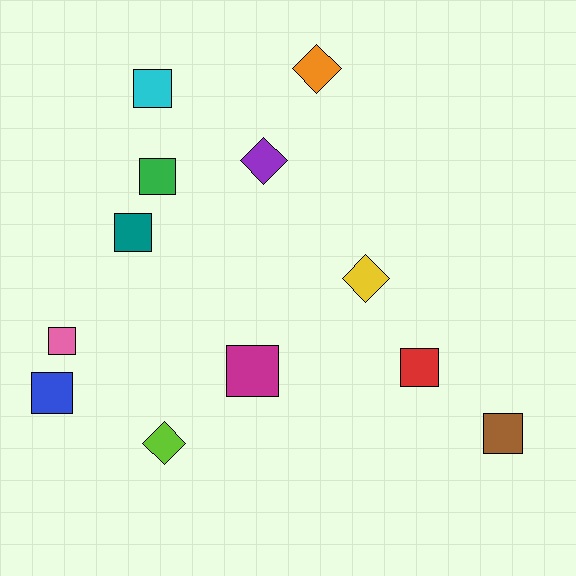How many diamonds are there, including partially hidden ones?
There are 4 diamonds.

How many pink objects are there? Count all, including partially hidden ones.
There is 1 pink object.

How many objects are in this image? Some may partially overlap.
There are 12 objects.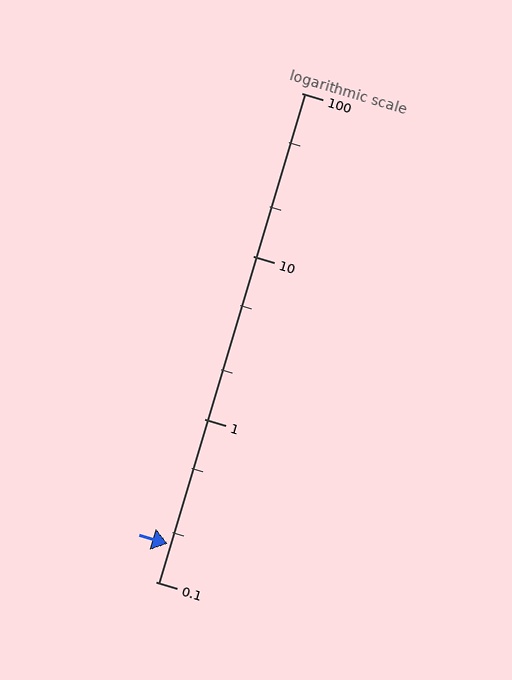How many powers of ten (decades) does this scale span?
The scale spans 3 decades, from 0.1 to 100.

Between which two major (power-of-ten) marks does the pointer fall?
The pointer is between 0.1 and 1.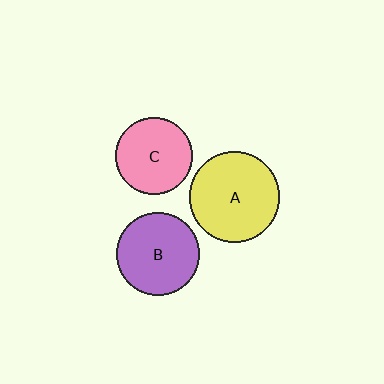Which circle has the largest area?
Circle A (yellow).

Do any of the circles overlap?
No, none of the circles overlap.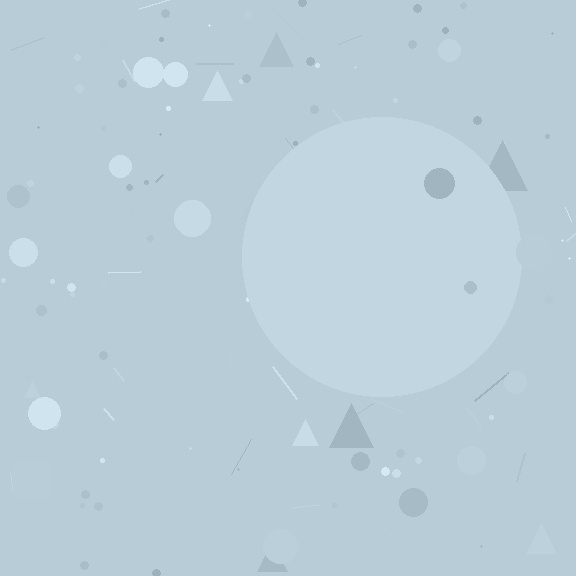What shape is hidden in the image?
A circle is hidden in the image.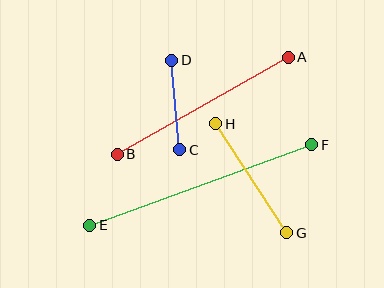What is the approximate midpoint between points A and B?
The midpoint is at approximately (203, 106) pixels.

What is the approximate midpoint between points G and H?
The midpoint is at approximately (251, 178) pixels.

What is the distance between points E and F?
The distance is approximately 236 pixels.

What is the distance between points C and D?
The distance is approximately 90 pixels.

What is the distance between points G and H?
The distance is approximately 130 pixels.